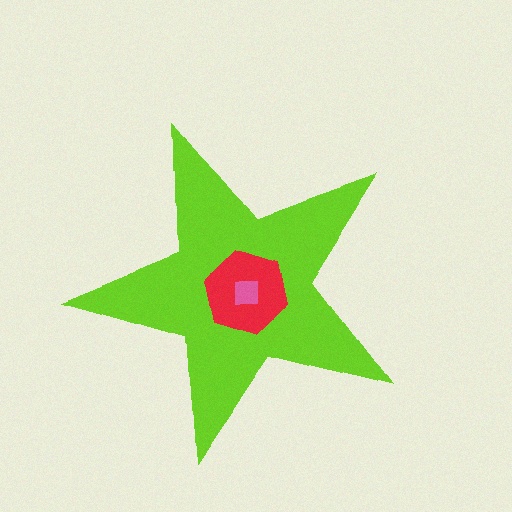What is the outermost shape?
The lime star.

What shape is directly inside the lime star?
The red hexagon.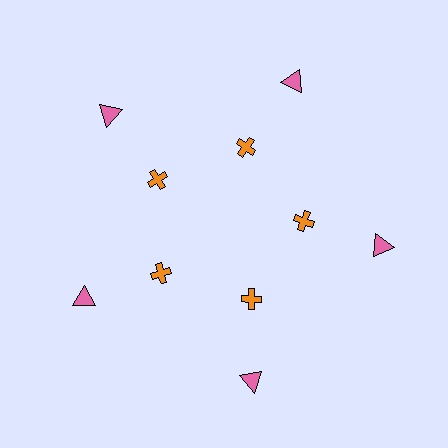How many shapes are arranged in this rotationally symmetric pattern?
There are 10 shapes, arranged in 5 groups of 2.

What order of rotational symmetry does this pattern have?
This pattern has 5-fold rotational symmetry.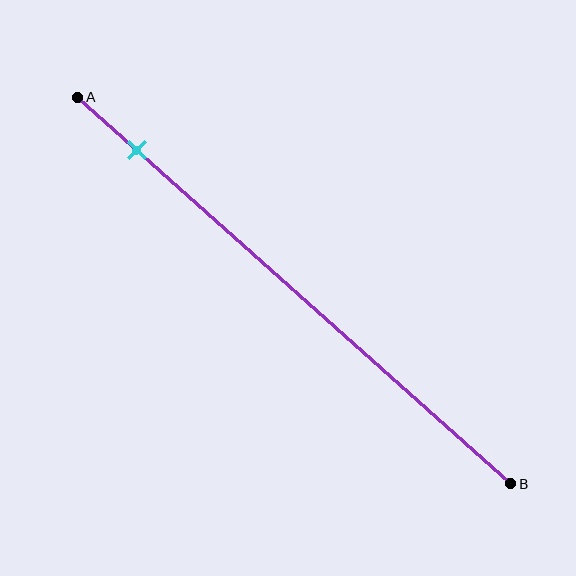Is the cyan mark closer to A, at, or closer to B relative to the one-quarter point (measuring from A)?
The cyan mark is closer to point A than the one-quarter point of segment AB.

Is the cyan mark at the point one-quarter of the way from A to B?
No, the mark is at about 15% from A, not at the 25% one-quarter point.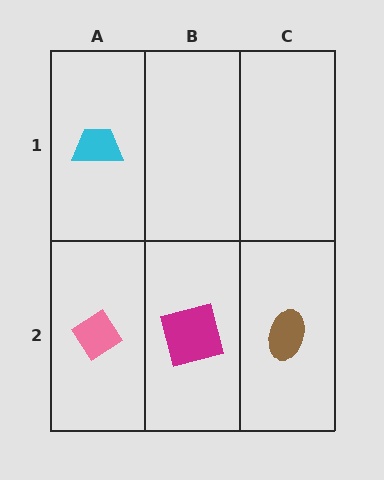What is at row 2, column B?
A magenta square.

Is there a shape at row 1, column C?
No, that cell is empty.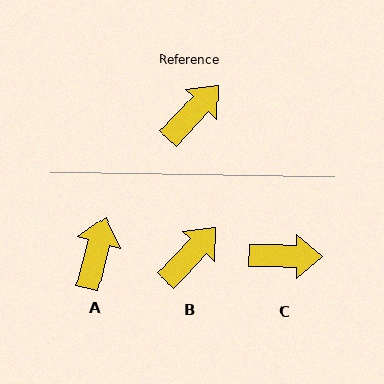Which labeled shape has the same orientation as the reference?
B.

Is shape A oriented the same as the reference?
No, it is off by about 29 degrees.